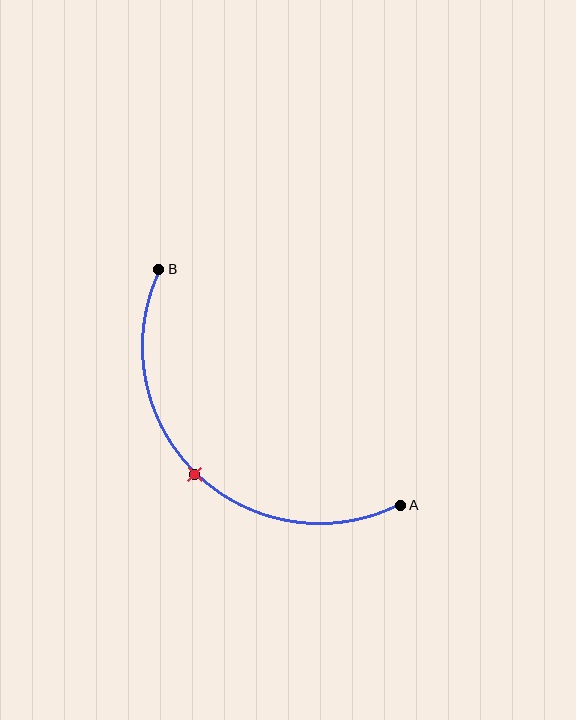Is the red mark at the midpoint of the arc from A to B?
Yes. The red mark lies on the arc at equal arc-length from both A and B — it is the arc midpoint.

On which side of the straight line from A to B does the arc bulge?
The arc bulges below and to the left of the straight line connecting A and B.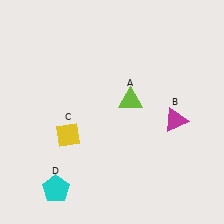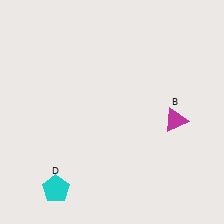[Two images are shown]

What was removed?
The lime triangle (A), the yellow diamond (C) were removed in Image 2.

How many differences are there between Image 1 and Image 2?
There are 2 differences between the two images.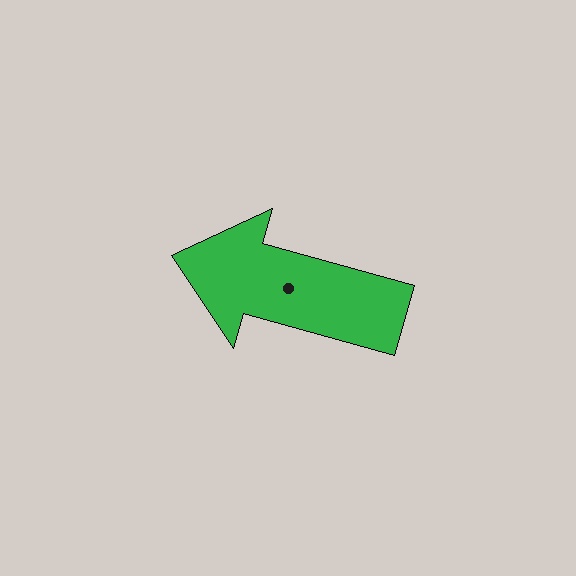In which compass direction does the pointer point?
West.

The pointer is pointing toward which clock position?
Roughly 10 o'clock.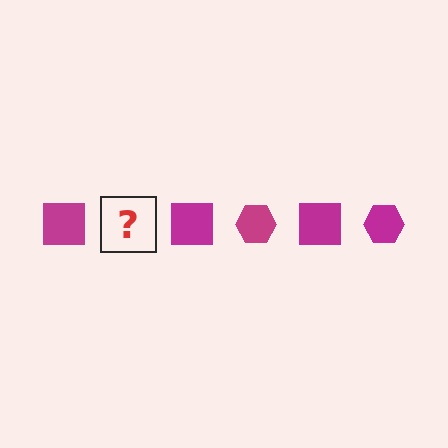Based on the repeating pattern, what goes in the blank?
The blank should be a magenta hexagon.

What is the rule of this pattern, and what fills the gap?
The rule is that the pattern cycles through square, hexagon shapes in magenta. The gap should be filled with a magenta hexagon.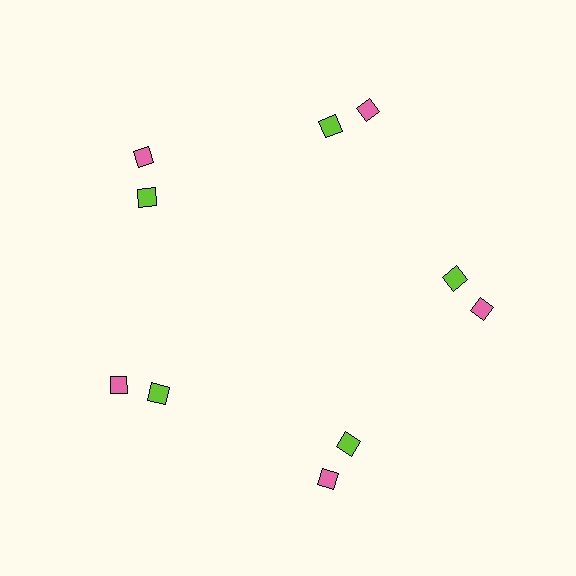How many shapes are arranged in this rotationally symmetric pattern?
There are 10 shapes, arranged in 5 groups of 2.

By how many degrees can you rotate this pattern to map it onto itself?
The pattern maps onto itself every 72 degrees of rotation.